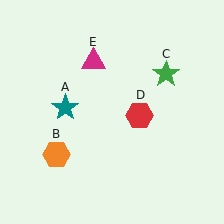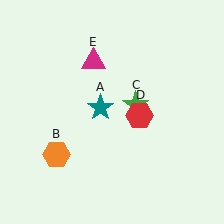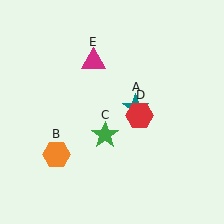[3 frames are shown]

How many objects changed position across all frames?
2 objects changed position: teal star (object A), green star (object C).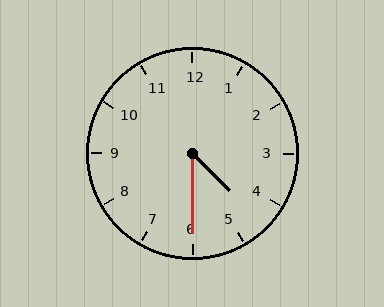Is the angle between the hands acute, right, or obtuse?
It is acute.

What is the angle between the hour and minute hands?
Approximately 45 degrees.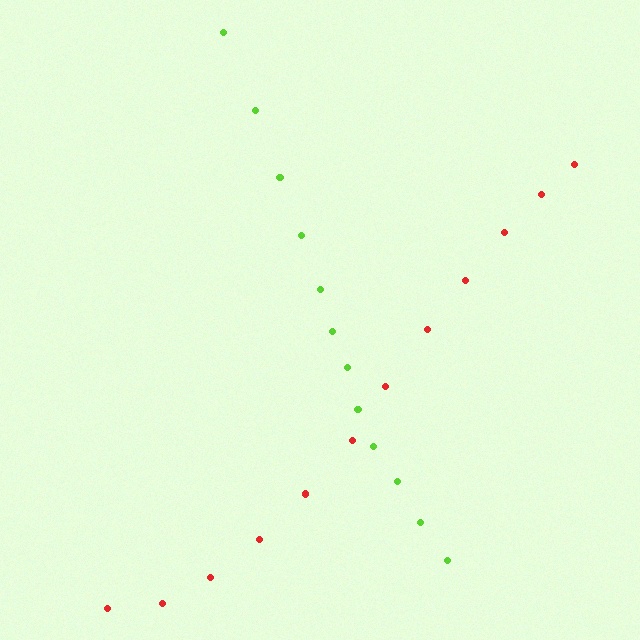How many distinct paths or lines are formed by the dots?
There are 2 distinct paths.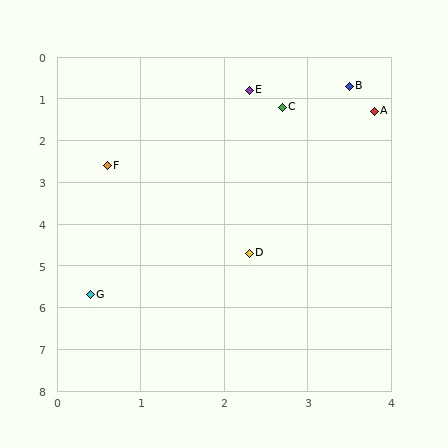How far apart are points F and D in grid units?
Points F and D are about 2.7 grid units apart.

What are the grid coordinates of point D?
Point D is at approximately (2.3, 4.7).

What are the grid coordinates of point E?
Point E is at approximately (2.3, 0.8).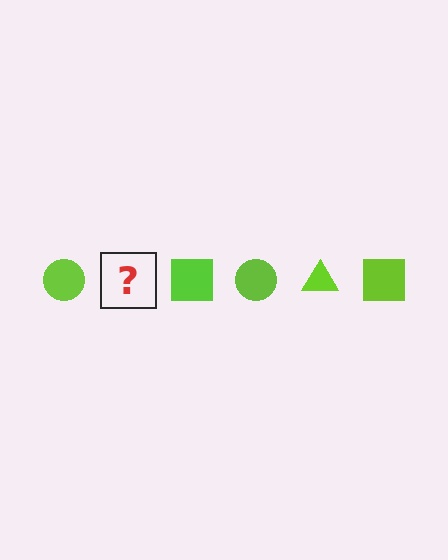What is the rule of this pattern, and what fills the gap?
The rule is that the pattern cycles through circle, triangle, square shapes in lime. The gap should be filled with a lime triangle.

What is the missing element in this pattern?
The missing element is a lime triangle.